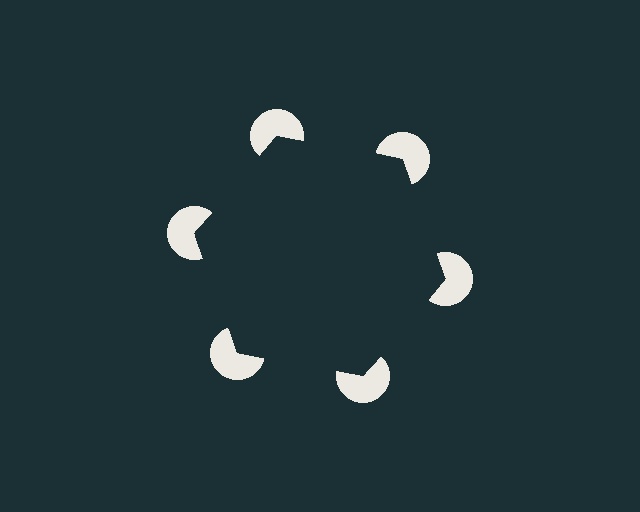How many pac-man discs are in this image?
There are 6 — one at each vertex of the illusory hexagon.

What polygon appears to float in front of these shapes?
An illusory hexagon — its edges are inferred from the aligned wedge cuts in the pac-man discs, not physically drawn.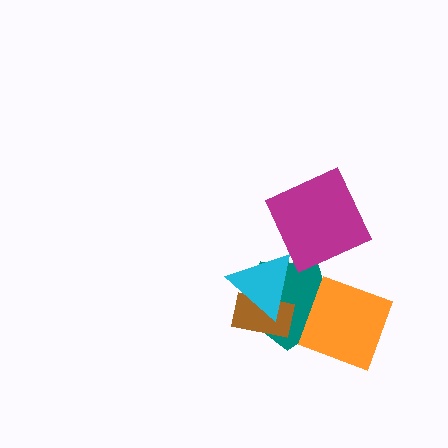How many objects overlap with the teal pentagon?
3 objects overlap with the teal pentagon.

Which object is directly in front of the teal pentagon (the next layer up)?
The brown rectangle is directly in front of the teal pentagon.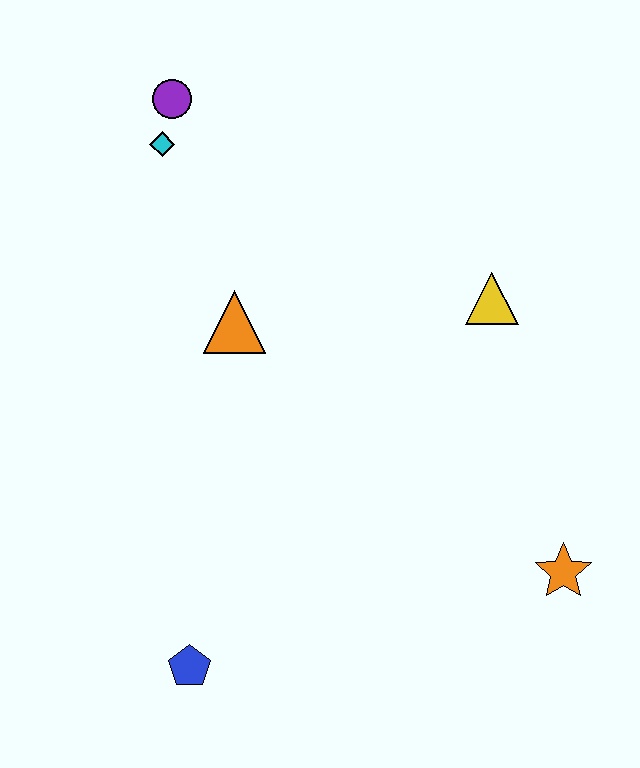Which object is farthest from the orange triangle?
The orange star is farthest from the orange triangle.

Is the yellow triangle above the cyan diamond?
No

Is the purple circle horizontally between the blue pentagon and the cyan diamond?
Yes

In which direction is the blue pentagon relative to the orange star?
The blue pentagon is to the left of the orange star.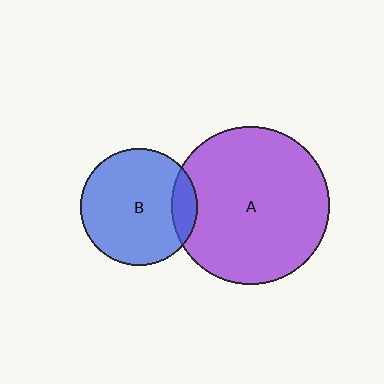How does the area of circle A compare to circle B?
Approximately 1.8 times.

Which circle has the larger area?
Circle A (purple).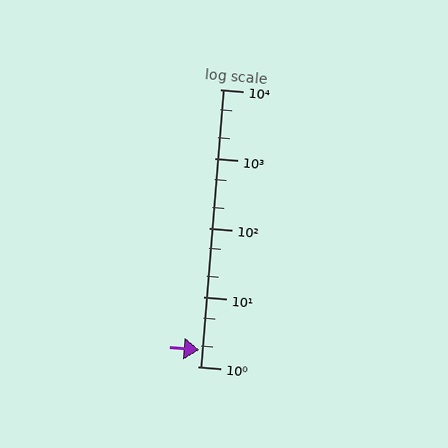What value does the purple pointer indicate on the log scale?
The pointer indicates approximately 1.7.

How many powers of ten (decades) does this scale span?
The scale spans 4 decades, from 1 to 10000.